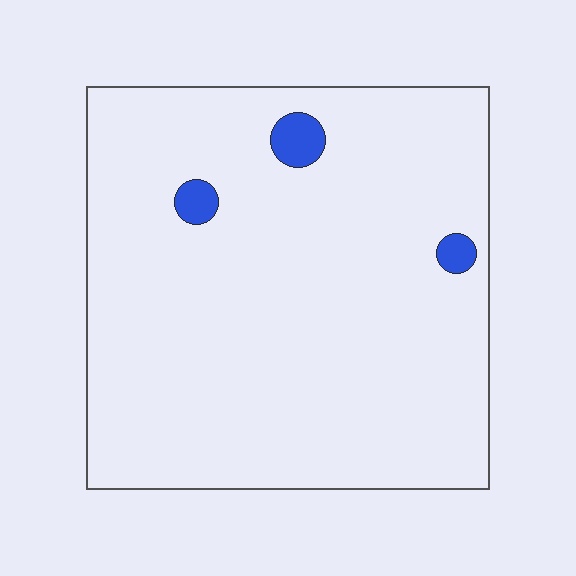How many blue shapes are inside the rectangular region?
3.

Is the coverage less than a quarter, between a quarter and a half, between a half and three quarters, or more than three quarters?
Less than a quarter.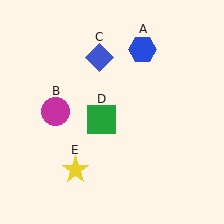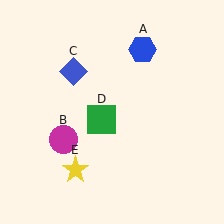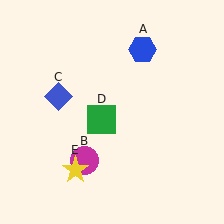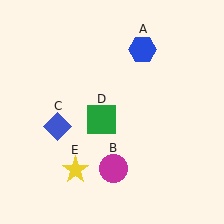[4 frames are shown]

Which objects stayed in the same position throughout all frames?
Blue hexagon (object A) and green square (object D) and yellow star (object E) remained stationary.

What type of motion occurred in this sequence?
The magenta circle (object B), blue diamond (object C) rotated counterclockwise around the center of the scene.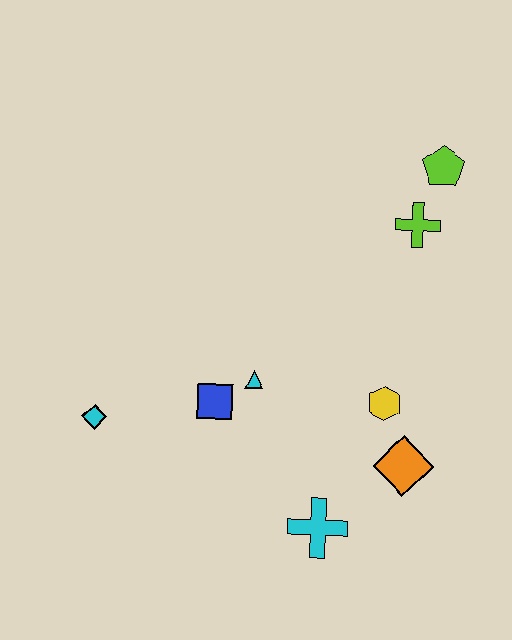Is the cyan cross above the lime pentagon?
No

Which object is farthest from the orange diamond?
The cyan diamond is farthest from the orange diamond.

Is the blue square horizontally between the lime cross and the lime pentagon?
No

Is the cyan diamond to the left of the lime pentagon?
Yes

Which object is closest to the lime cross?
The lime pentagon is closest to the lime cross.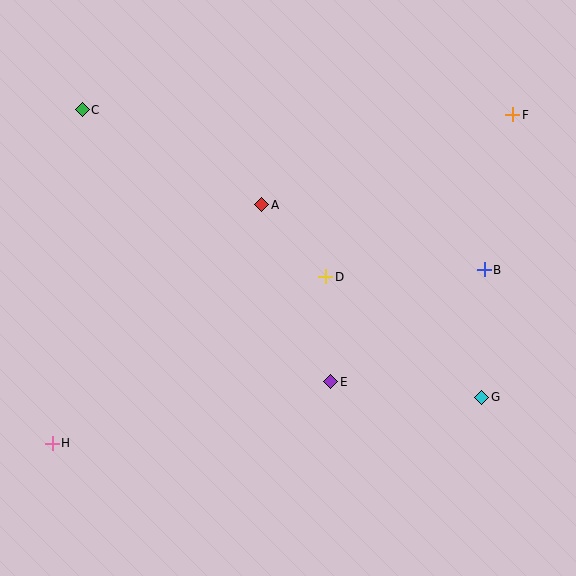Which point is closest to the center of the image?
Point D at (326, 277) is closest to the center.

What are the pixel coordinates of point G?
Point G is at (482, 397).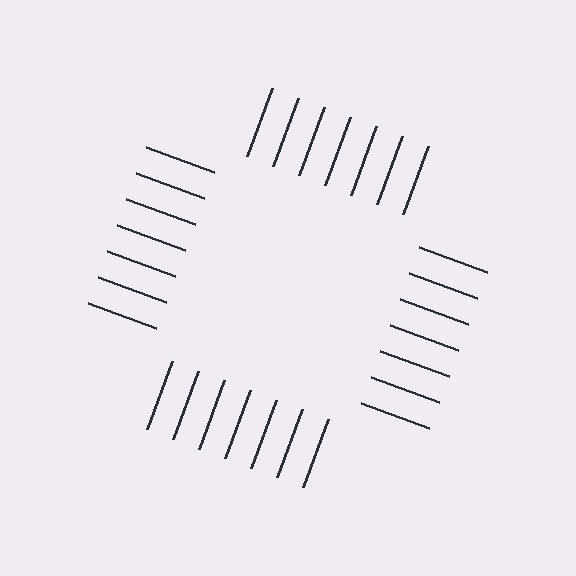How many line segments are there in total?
28 — 7 along each of the 4 edges.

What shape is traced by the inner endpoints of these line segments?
An illusory square — the line segments terminate on its edges but no continuous stroke is drawn.